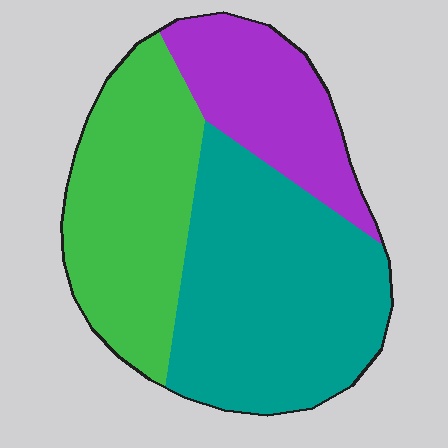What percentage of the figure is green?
Green covers about 35% of the figure.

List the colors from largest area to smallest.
From largest to smallest: teal, green, purple.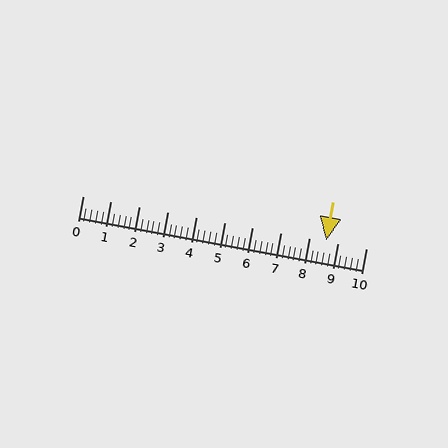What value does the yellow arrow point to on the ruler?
The yellow arrow points to approximately 8.6.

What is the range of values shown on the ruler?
The ruler shows values from 0 to 10.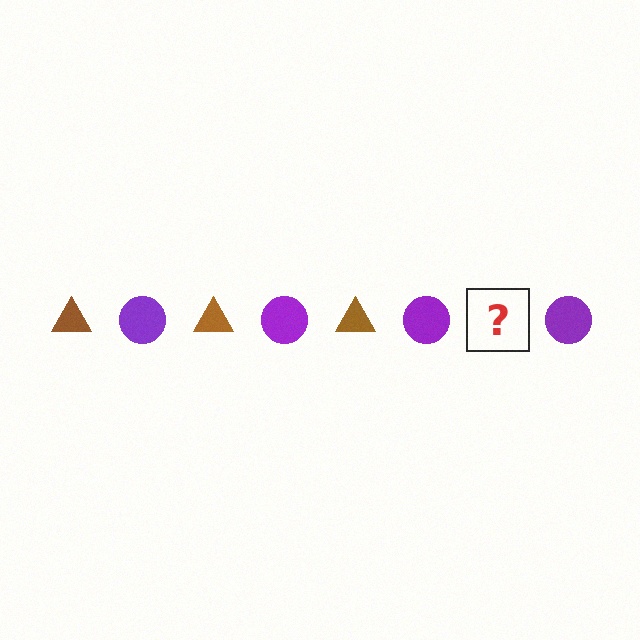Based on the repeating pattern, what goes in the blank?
The blank should be a brown triangle.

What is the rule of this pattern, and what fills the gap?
The rule is that the pattern alternates between brown triangle and purple circle. The gap should be filled with a brown triangle.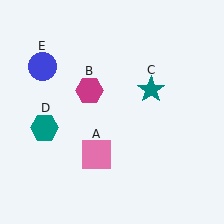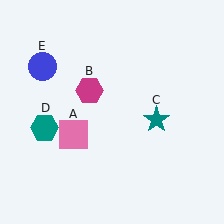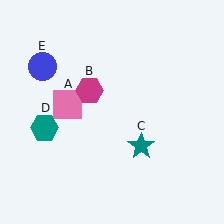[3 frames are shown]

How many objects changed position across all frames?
2 objects changed position: pink square (object A), teal star (object C).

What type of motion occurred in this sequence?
The pink square (object A), teal star (object C) rotated clockwise around the center of the scene.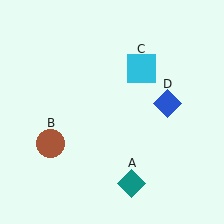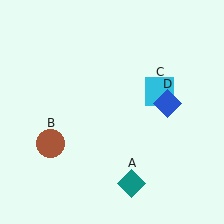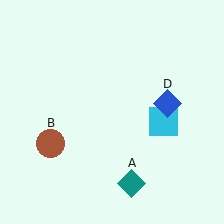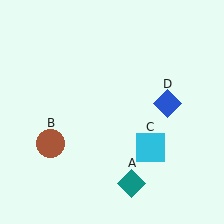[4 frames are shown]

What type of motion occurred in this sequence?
The cyan square (object C) rotated clockwise around the center of the scene.